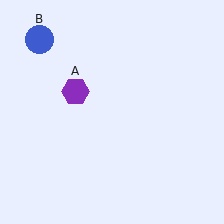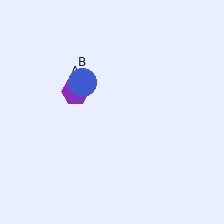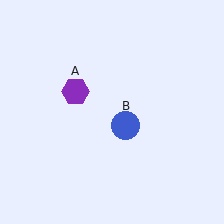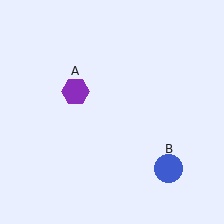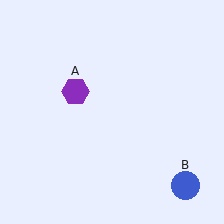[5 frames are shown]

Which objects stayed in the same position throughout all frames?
Purple hexagon (object A) remained stationary.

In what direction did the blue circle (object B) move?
The blue circle (object B) moved down and to the right.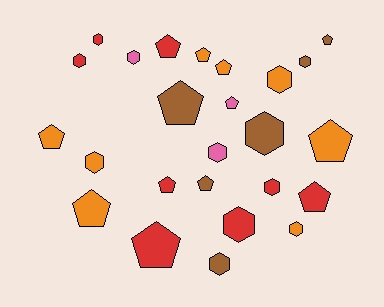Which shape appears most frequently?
Pentagon, with 13 objects.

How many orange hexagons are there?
There are 3 orange hexagons.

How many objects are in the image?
There are 25 objects.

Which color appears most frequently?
Red, with 8 objects.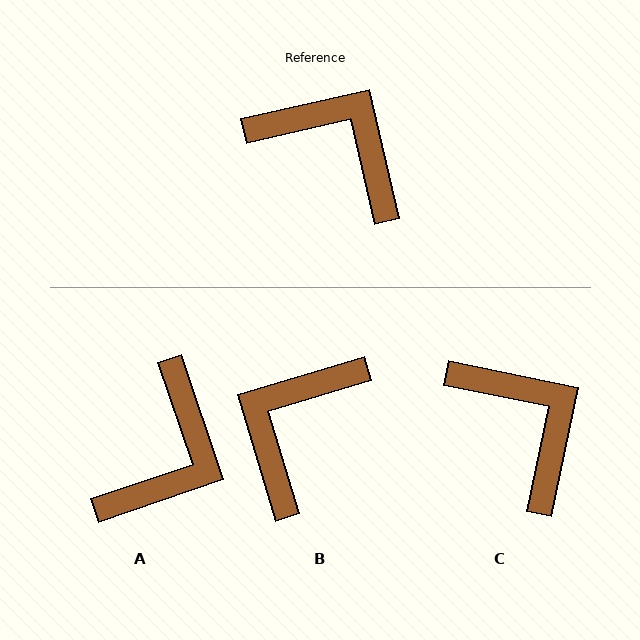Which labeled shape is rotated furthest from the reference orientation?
B, about 94 degrees away.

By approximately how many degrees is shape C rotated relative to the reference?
Approximately 24 degrees clockwise.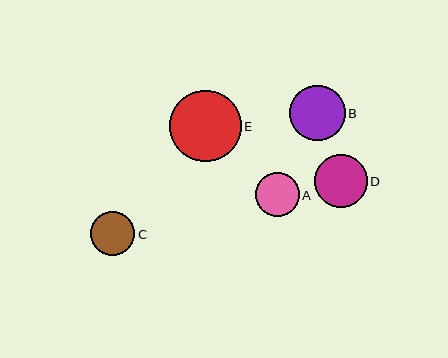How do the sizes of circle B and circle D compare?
Circle B and circle D are approximately the same size.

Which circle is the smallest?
Circle A is the smallest with a size of approximately 44 pixels.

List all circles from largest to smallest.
From largest to smallest: E, B, D, C, A.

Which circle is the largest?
Circle E is the largest with a size of approximately 71 pixels.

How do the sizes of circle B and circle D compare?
Circle B and circle D are approximately the same size.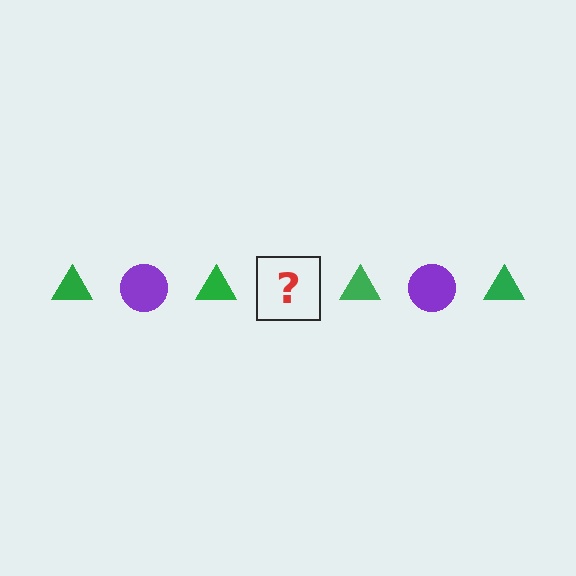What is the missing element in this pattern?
The missing element is a purple circle.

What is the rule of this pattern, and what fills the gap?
The rule is that the pattern alternates between green triangle and purple circle. The gap should be filled with a purple circle.